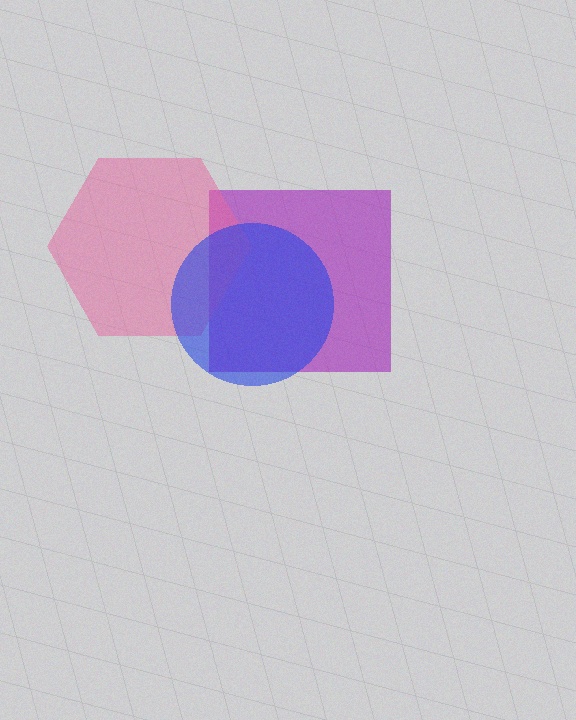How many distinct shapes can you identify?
There are 3 distinct shapes: a purple square, a pink hexagon, a blue circle.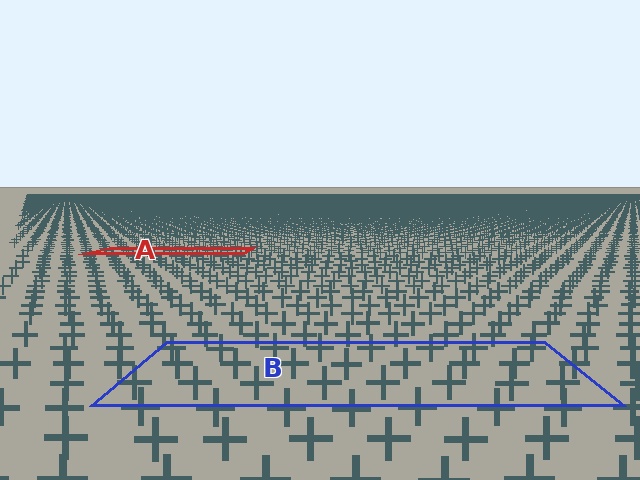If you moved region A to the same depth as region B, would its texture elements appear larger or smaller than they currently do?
They would appear larger. At a closer depth, the same texture elements are projected at a bigger on-screen size.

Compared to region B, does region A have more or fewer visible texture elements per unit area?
Region A has more texture elements per unit area — they are packed more densely because it is farther away.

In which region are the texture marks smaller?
The texture marks are smaller in region A, because it is farther away.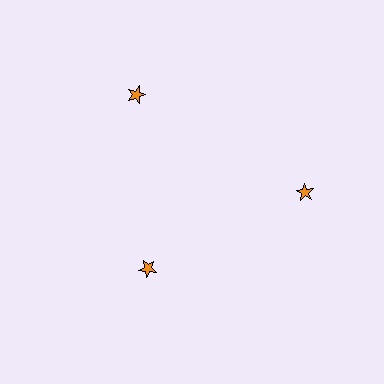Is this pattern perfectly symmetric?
No. The 3 orange stars are arranged in a ring, but one element near the 7 o'clock position is pulled inward toward the center, breaking the 3-fold rotational symmetry.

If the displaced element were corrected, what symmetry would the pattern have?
It would have 3-fold rotational symmetry — the pattern would map onto itself every 120 degrees.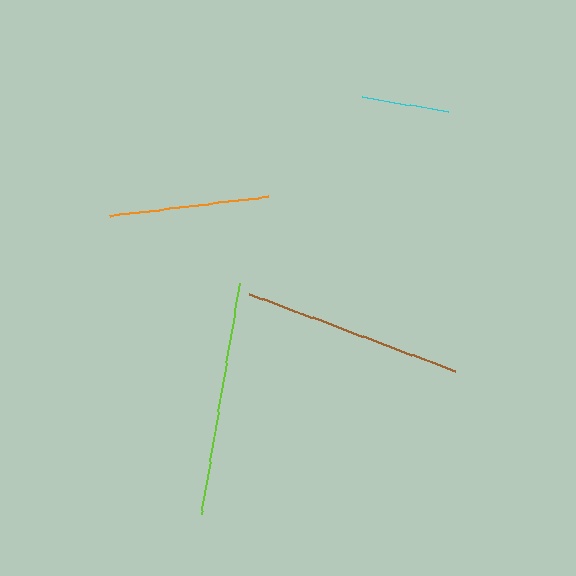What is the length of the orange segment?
The orange segment is approximately 160 pixels long.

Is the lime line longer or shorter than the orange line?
The lime line is longer than the orange line.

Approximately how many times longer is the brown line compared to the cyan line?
The brown line is approximately 2.5 times the length of the cyan line.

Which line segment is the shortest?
The cyan line is the shortest at approximately 88 pixels.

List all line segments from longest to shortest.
From longest to shortest: lime, brown, orange, cyan.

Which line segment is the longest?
The lime line is the longest at approximately 234 pixels.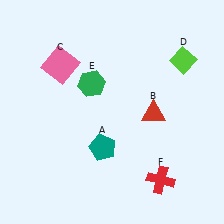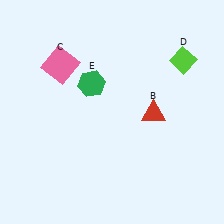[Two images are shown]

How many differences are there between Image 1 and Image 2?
There are 2 differences between the two images.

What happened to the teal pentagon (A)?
The teal pentagon (A) was removed in Image 2. It was in the bottom-left area of Image 1.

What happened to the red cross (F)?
The red cross (F) was removed in Image 2. It was in the bottom-right area of Image 1.